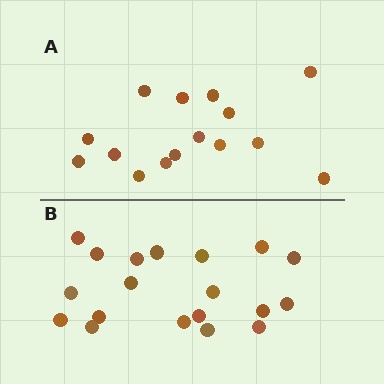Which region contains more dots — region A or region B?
Region B (the bottom region) has more dots.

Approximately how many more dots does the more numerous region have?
Region B has about 4 more dots than region A.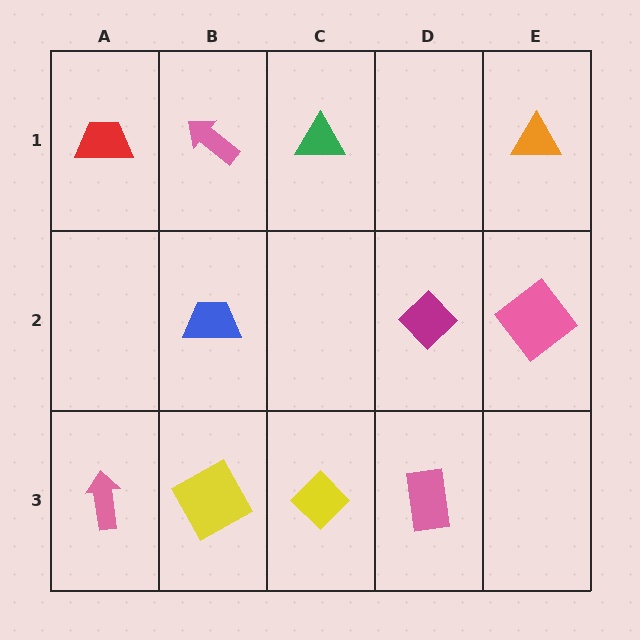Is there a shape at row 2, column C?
No, that cell is empty.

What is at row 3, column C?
A yellow diamond.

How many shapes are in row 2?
3 shapes.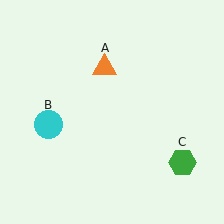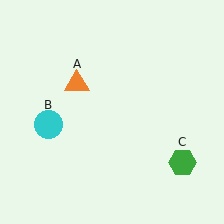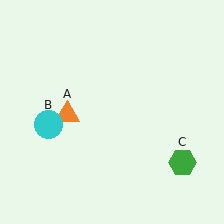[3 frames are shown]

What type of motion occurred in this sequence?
The orange triangle (object A) rotated counterclockwise around the center of the scene.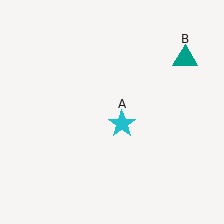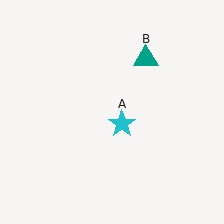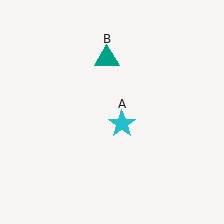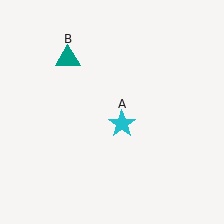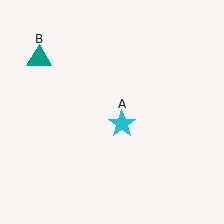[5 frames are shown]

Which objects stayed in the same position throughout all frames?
Cyan star (object A) remained stationary.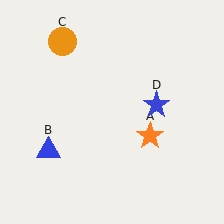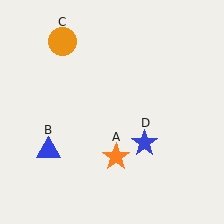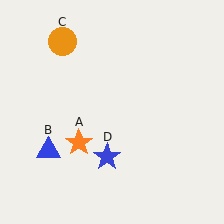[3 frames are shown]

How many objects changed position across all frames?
2 objects changed position: orange star (object A), blue star (object D).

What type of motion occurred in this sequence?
The orange star (object A), blue star (object D) rotated clockwise around the center of the scene.